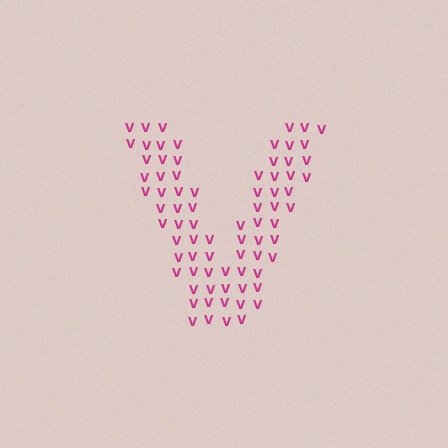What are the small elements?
The small elements are letter V's.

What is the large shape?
The large shape is the letter V.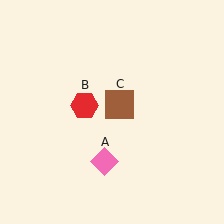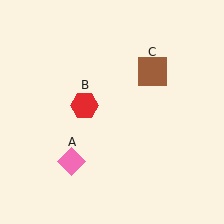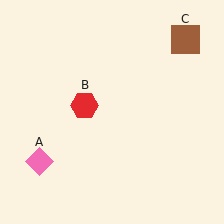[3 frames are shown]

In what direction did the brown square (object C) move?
The brown square (object C) moved up and to the right.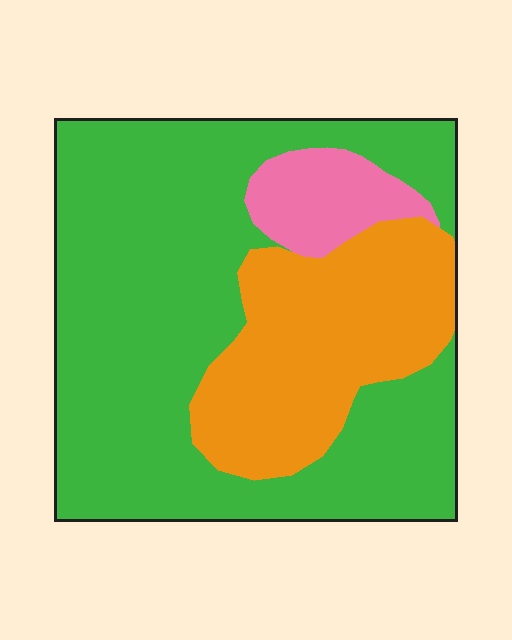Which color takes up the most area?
Green, at roughly 65%.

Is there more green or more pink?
Green.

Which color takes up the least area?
Pink, at roughly 10%.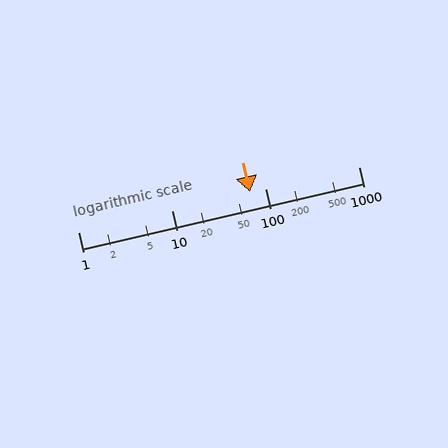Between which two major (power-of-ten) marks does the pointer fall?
The pointer is between 10 and 100.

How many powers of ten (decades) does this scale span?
The scale spans 3 decades, from 1 to 1000.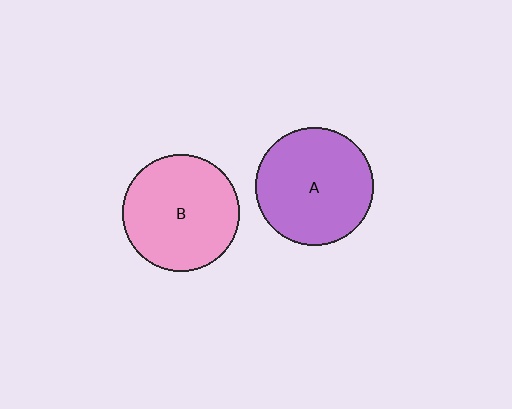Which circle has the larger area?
Circle A (purple).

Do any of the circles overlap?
No, none of the circles overlap.